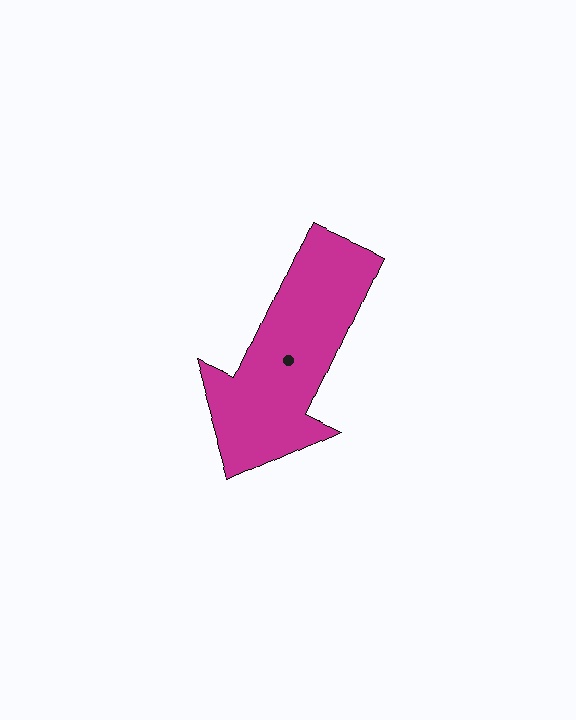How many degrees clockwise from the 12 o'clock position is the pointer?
Approximately 205 degrees.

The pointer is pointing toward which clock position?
Roughly 7 o'clock.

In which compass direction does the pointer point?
Southwest.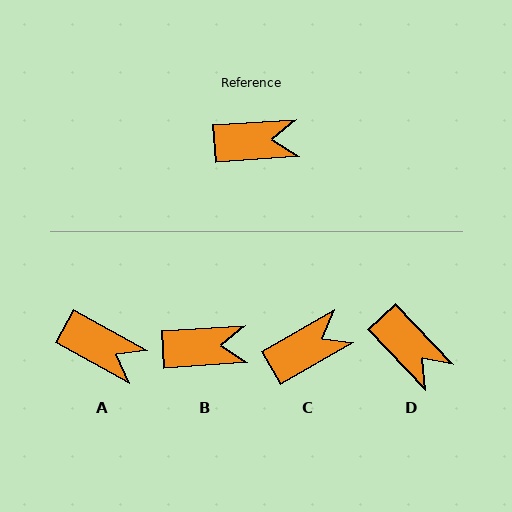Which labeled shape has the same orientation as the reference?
B.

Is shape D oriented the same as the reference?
No, it is off by about 50 degrees.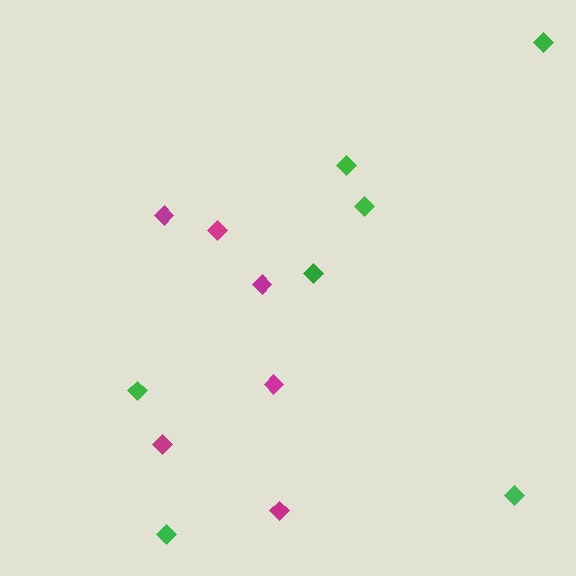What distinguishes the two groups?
There are 2 groups: one group of magenta diamonds (6) and one group of green diamonds (7).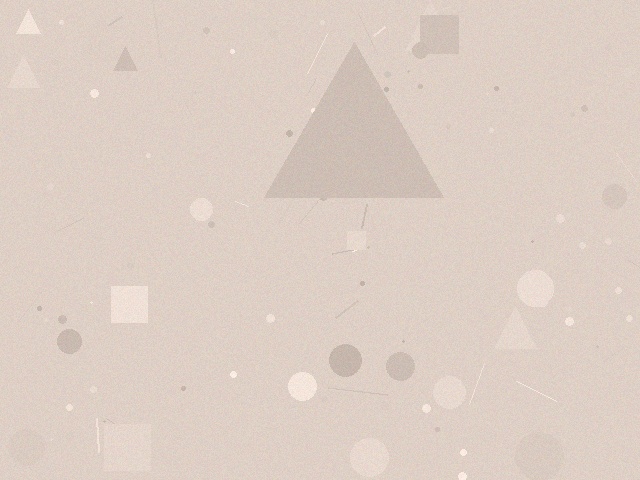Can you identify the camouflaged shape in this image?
The camouflaged shape is a triangle.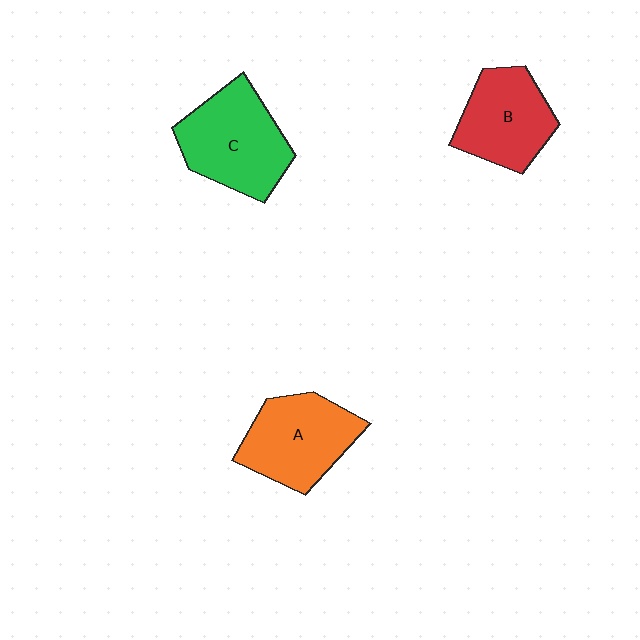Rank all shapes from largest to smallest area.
From largest to smallest: C (green), A (orange), B (red).